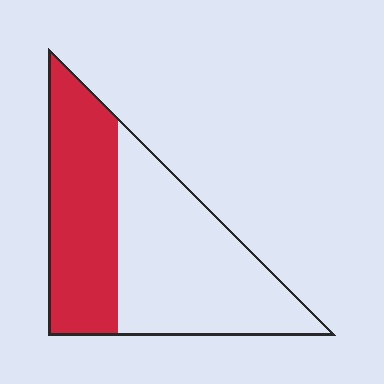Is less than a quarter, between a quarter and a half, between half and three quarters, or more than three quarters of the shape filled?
Between a quarter and a half.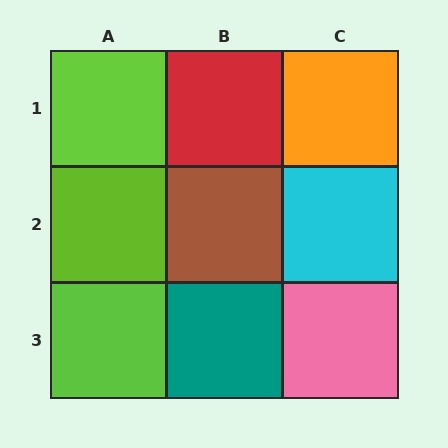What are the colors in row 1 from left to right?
Lime, red, orange.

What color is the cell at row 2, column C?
Cyan.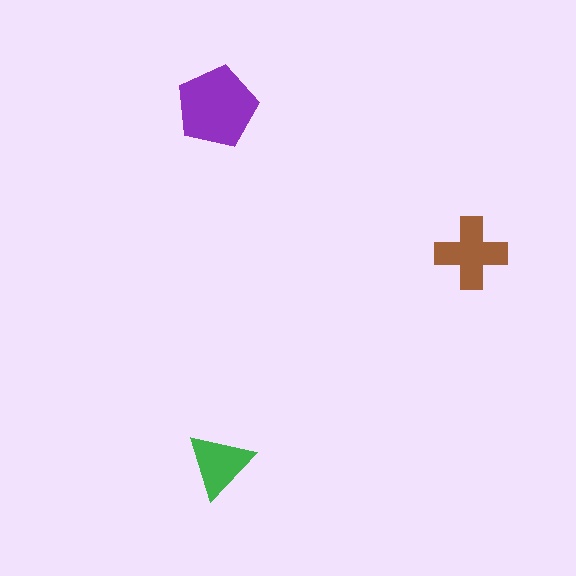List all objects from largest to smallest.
The purple pentagon, the brown cross, the green triangle.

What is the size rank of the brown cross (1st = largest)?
2nd.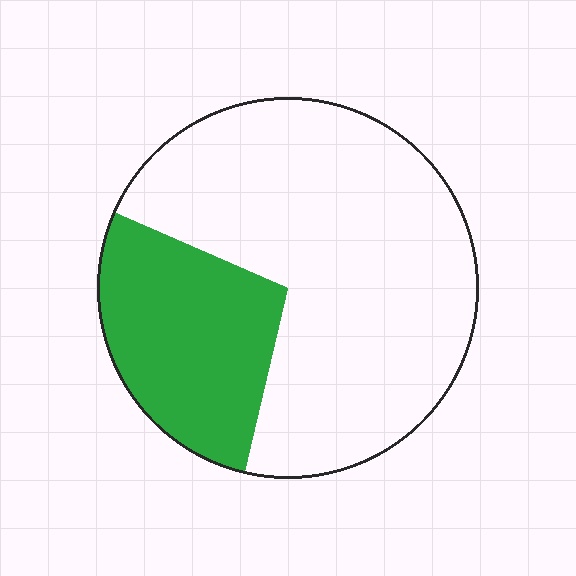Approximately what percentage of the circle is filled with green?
Approximately 30%.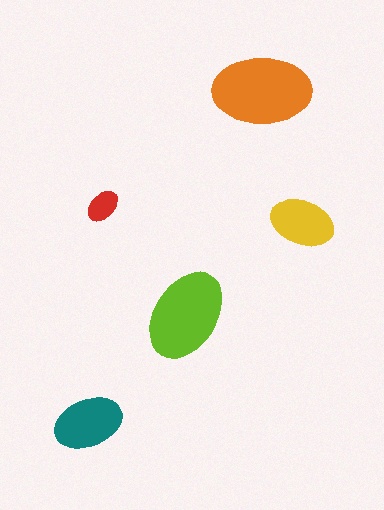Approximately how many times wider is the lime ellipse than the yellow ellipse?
About 1.5 times wider.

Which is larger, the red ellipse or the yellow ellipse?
The yellow one.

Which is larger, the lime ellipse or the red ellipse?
The lime one.